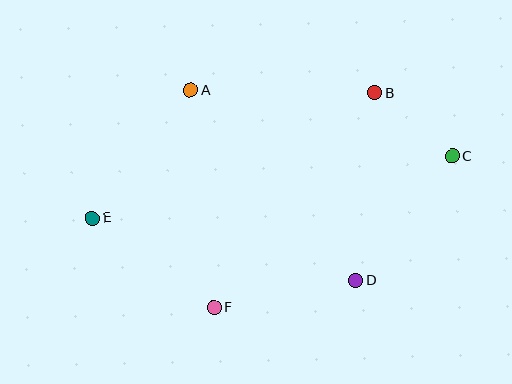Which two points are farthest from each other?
Points C and E are farthest from each other.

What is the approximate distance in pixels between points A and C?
The distance between A and C is approximately 270 pixels.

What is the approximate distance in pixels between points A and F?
The distance between A and F is approximately 218 pixels.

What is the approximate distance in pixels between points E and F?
The distance between E and F is approximately 151 pixels.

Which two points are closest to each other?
Points B and C are closest to each other.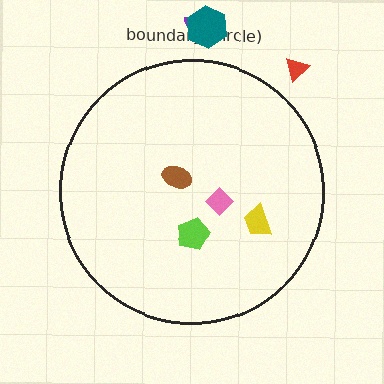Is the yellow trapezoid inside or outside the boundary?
Inside.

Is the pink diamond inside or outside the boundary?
Inside.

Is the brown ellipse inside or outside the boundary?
Inside.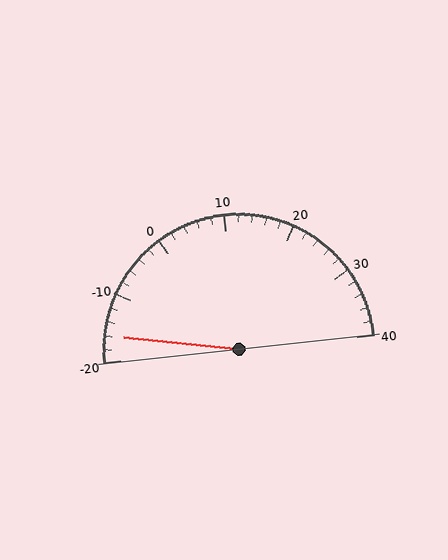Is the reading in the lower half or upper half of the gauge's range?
The reading is in the lower half of the range (-20 to 40).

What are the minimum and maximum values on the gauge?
The gauge ranges from -20 to 40.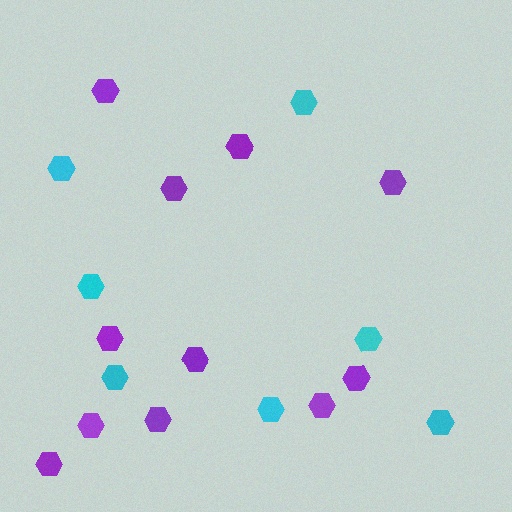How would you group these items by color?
There are 2 groups: one group of purple hexagons (11) and one group of cyan hexagons (7).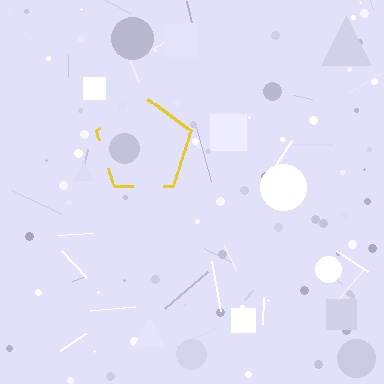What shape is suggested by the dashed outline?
The dashed outline suggests a pentagon.